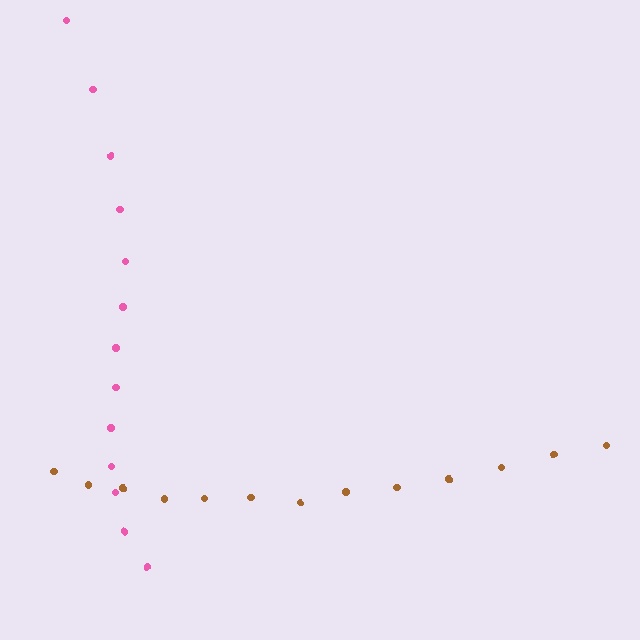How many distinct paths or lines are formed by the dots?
There are 2 distinct paths.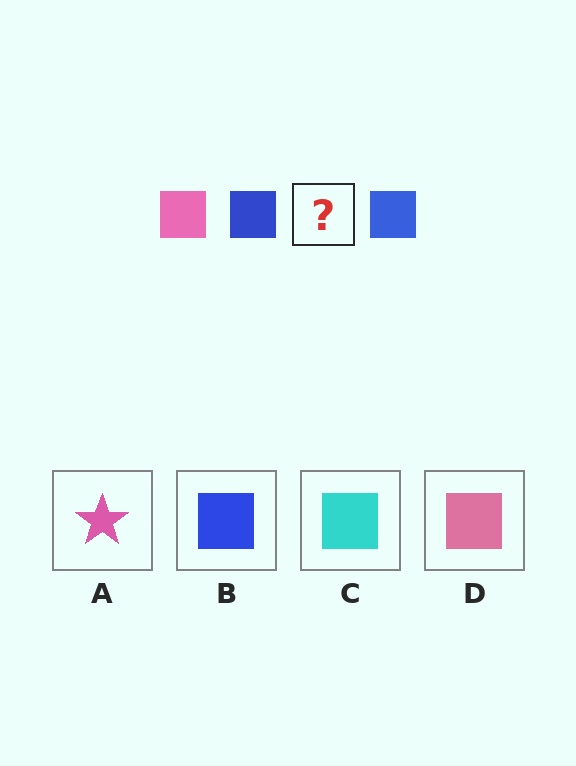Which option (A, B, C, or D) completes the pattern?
D.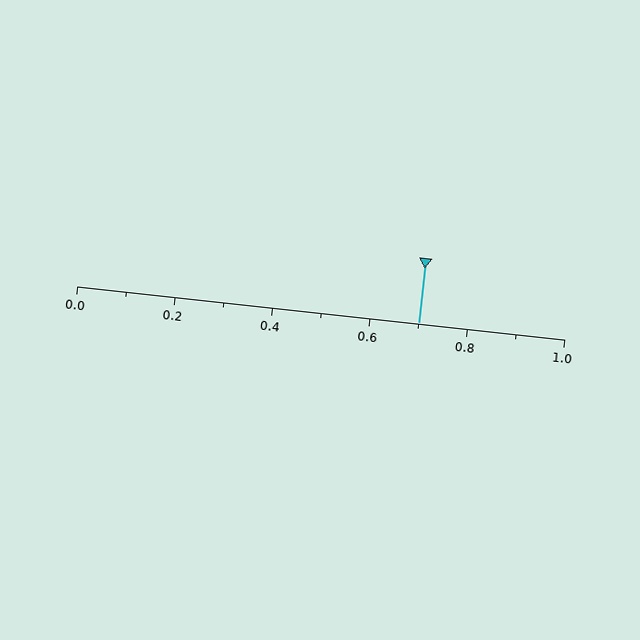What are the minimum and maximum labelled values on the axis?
The axis runs from 0.0 to 1.0.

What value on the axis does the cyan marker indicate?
The marker indicates approximately 0.7.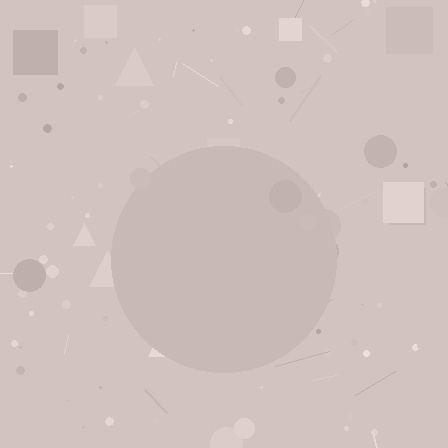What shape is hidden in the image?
A circle is hidden in the image.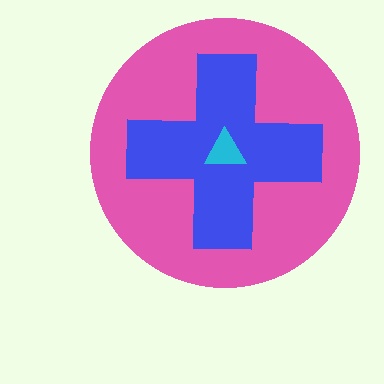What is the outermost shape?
The pink circle.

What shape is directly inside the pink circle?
The blue cross.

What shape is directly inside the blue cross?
The cyan triangle.